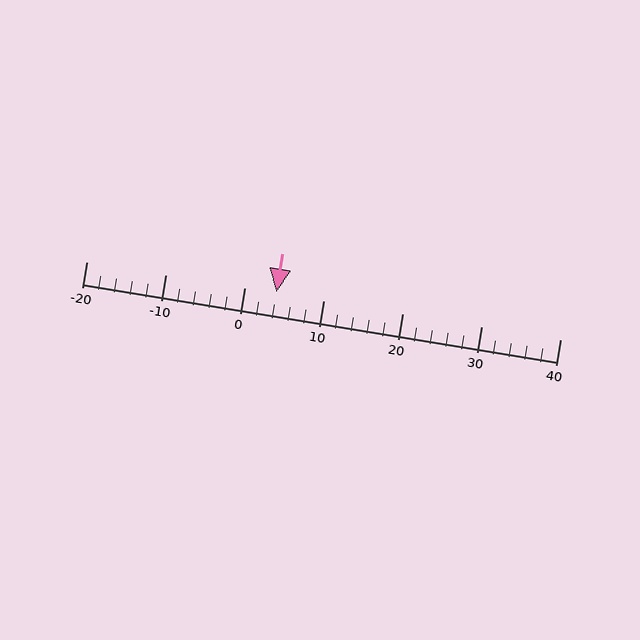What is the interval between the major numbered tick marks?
The major tick marks are spaced 10 units apart.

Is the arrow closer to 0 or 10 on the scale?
The arrow is closer to 0.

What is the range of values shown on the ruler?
The ruler shows values from -20 to 40.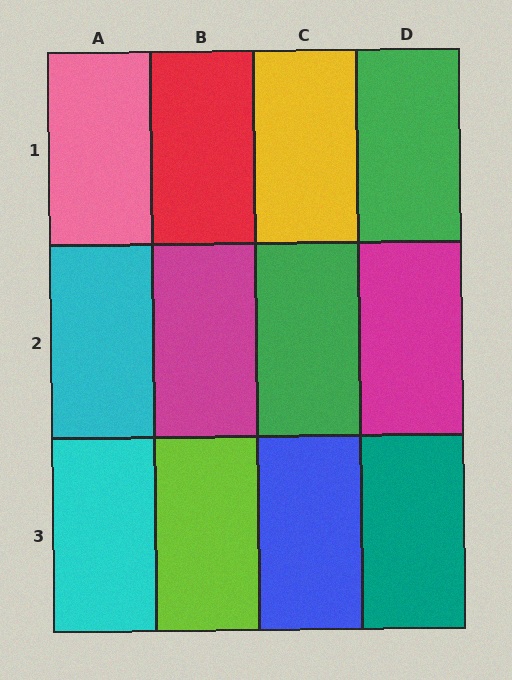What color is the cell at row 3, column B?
Lime.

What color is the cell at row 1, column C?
Yellow.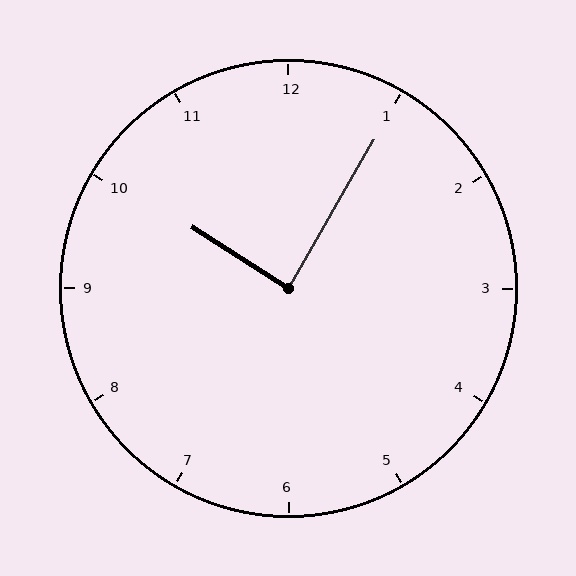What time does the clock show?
10:05.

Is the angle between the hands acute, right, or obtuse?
It is right.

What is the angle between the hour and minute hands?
Approximately 88 degrees.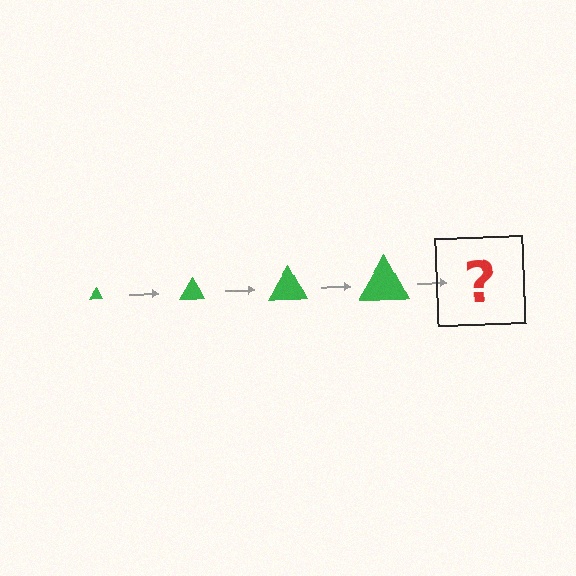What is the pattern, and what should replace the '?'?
The pattern is that the triangle gets progressively larger each step. The '?' should be a green triangle, larger than the previous one.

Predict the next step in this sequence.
The next step is a green triangle, larger than the previous one.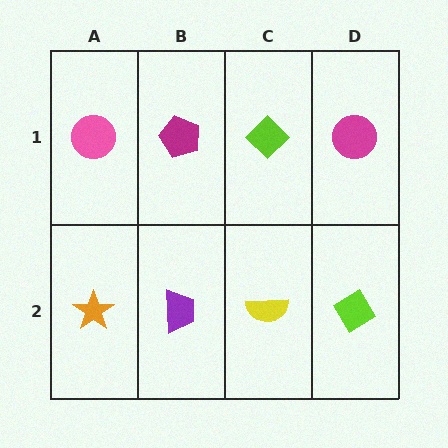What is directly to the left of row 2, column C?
A purple trapezoid.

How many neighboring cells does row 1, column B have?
3.